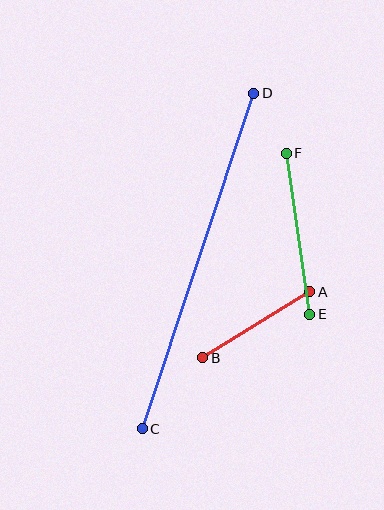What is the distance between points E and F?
The distance is approximately 163 pixels.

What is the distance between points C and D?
The distance is approximately 353 pixels.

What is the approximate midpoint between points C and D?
The midpoint is at approximately (198, 261) pixels.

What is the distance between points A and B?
The distance is approximately 126 pixels.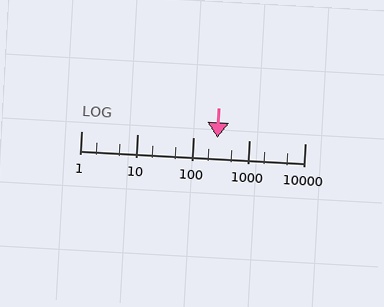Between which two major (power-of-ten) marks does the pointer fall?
The pointer is between 100 and 1000.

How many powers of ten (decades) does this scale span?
The scale spans 4 decades, from 1 to 10000.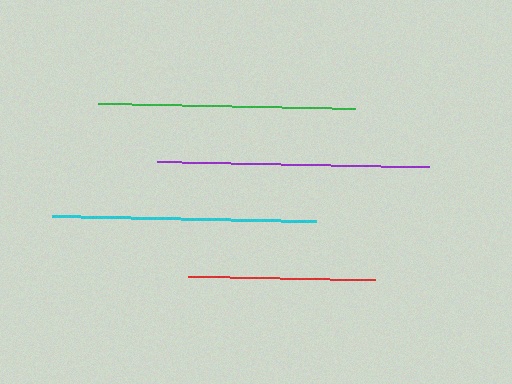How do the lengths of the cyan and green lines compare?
The cyan and green lines are approximately the same length.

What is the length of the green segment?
The green segment is approximately 257 pixels long.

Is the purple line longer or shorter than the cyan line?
The purple line is longer than the cyan line.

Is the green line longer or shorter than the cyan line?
The cyan line is longer than the green line.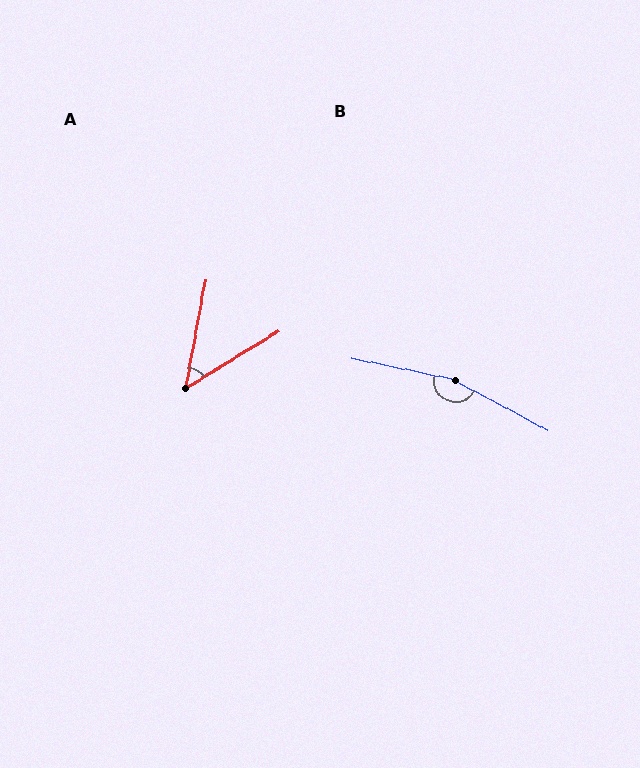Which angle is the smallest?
A, at approximately 48 degrees.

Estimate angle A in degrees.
Approximately 48 degrees.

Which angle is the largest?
B, at approximately 164 degrees.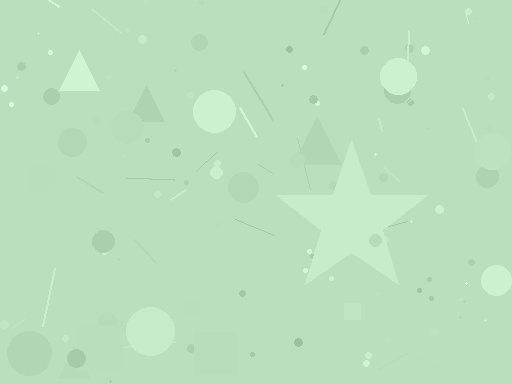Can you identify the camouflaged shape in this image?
The camouflaged shape is a star.